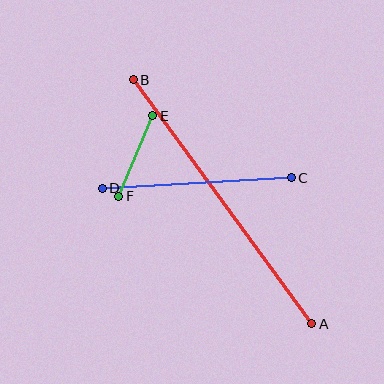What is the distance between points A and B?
The distance is approximately 302 pixels.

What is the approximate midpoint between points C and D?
The midpoint is at approximately (197, 183) pixels.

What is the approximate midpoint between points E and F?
The midpoint is at approximately (136, 156) pixels.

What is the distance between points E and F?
The distance is approximately 88 pixels.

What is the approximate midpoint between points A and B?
The midpoint is at approximately (222, 202) pixels.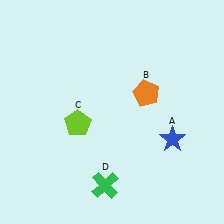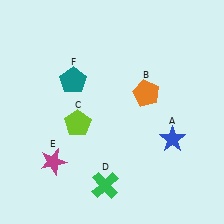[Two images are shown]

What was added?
A magenta star (E), a teal pentagon (F) were added in Image 2.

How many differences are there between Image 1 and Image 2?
There are 2 differences between the two images.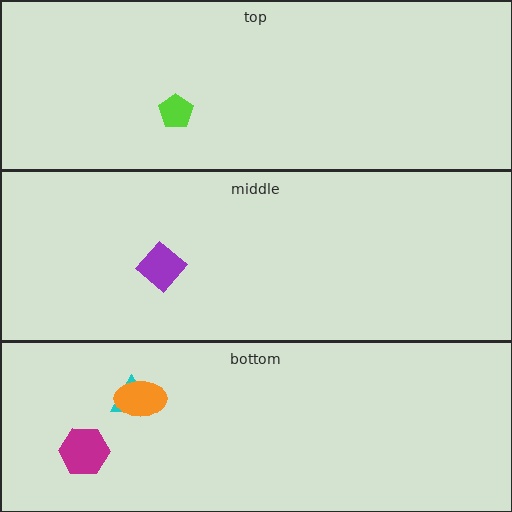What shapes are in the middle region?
The purple diamond.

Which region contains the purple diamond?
The middle region.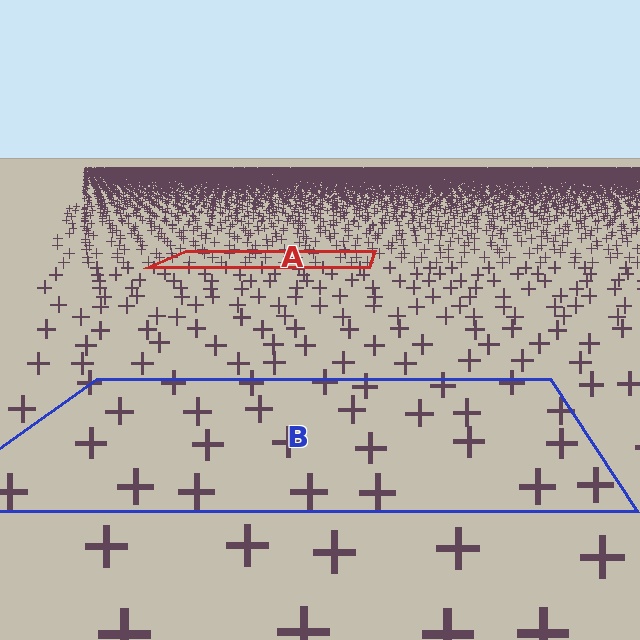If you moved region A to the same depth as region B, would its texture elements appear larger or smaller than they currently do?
They would appear larger. At a closer depth, the same texture elements are projected at a bigger on-screen size.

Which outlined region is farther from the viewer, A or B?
Region A is farther from the viewer — the texture elements inside it appear smaller and more densely packed.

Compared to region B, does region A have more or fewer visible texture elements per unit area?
Region A has more texture elements per unit area — they are packed more densely because it is farther away.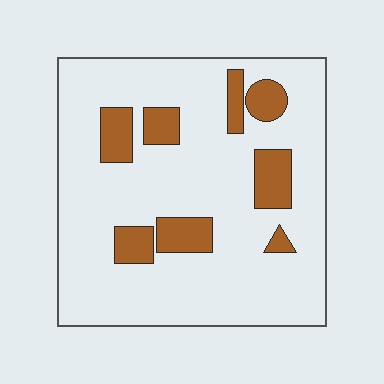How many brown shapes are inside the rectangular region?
8.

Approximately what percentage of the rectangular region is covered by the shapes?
Approximately 15%.